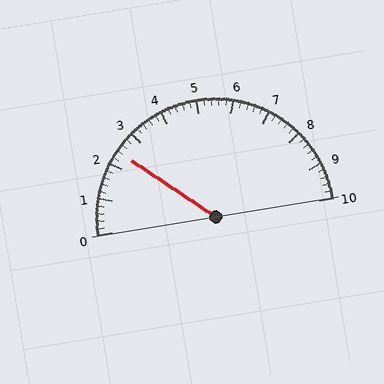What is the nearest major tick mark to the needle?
The nearest major tick mark is 2.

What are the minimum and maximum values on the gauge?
The gauge ranges from 0 to 10.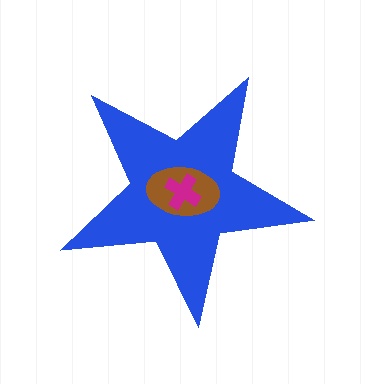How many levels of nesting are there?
3.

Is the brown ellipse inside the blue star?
Yes.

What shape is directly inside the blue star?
The brown ellipse.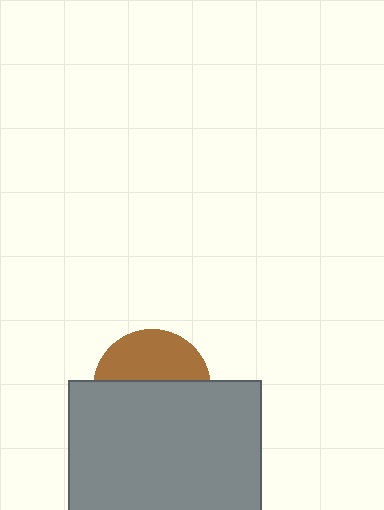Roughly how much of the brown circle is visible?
A small part of it is visible (roughly 41%).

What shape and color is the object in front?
The object in front is a gray rectangle.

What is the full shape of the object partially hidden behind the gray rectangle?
The partially hidden object is a brown circle.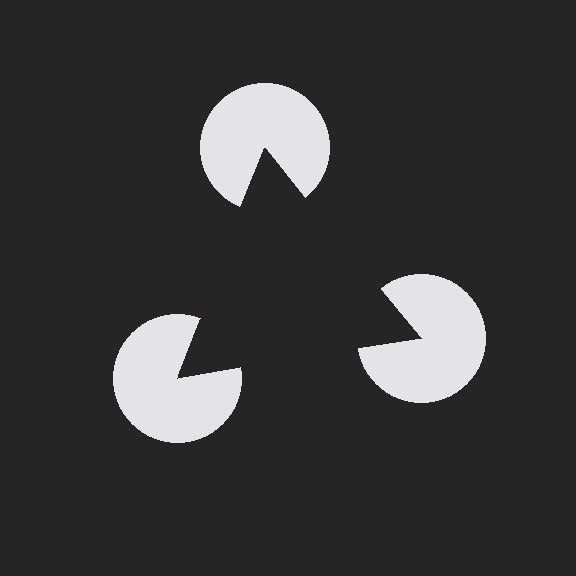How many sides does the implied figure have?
3 sides.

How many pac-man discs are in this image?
There are 3 — one at each vertex of the illusory triangle.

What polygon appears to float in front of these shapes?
An illusory triangle — its edges are inferred from the aligned wedge cuts in the pac-man discs, not physically drawn.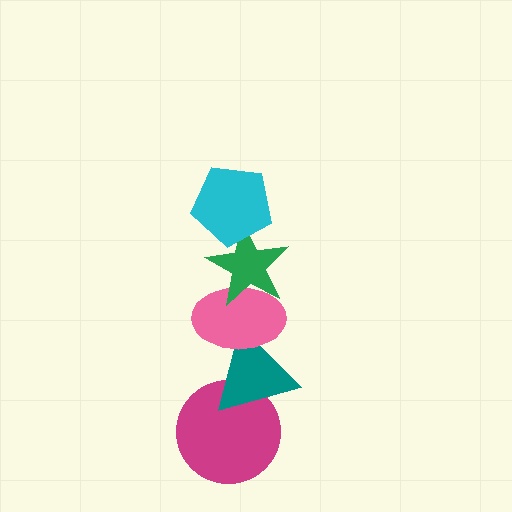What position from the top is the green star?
The green star is 2nd from the top.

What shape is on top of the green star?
The cyan pentagon is on top of the green star.